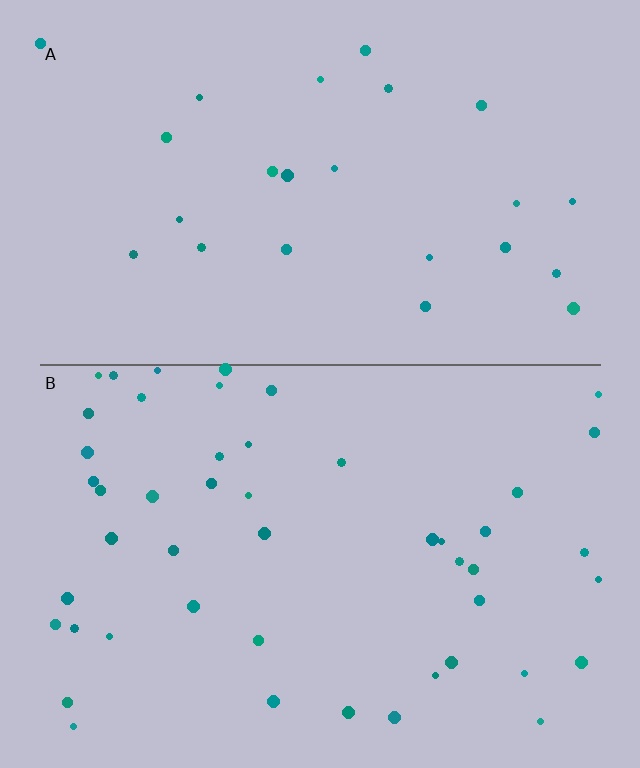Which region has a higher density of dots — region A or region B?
B (the bottom).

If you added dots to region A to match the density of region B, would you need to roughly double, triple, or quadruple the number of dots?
Approximately double.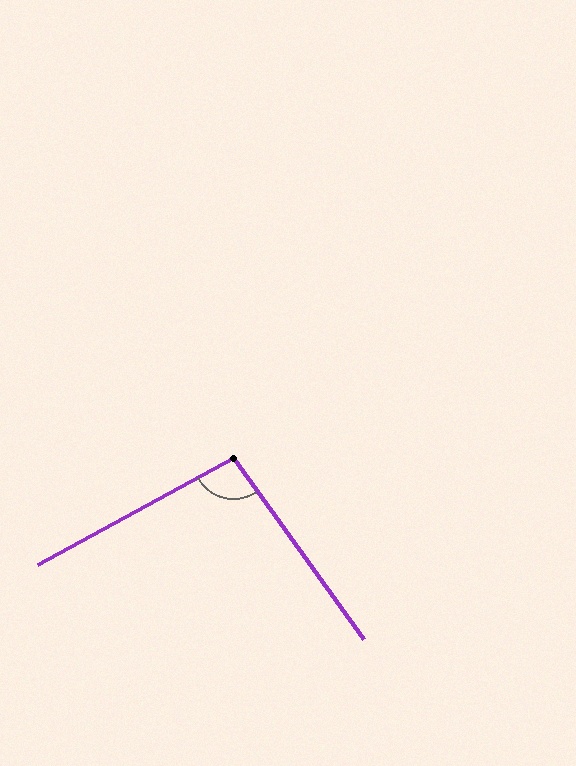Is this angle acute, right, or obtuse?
It is obtuse.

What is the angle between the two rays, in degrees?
Approximately 97 degrees.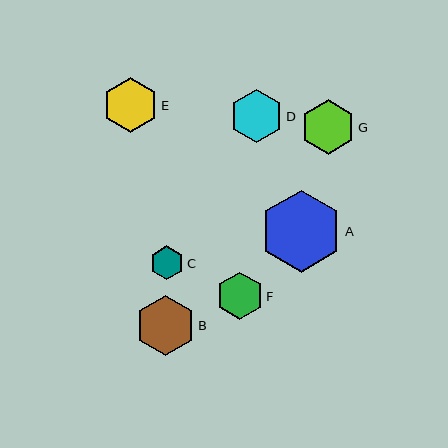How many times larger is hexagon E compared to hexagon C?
Hexagon E is approximately 1.6 times the size of hexagon C.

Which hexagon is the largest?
Hexagon A is the largest with a size of approximately 82 pixels.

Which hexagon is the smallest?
Hexagon C is the smallest with a size of approximately 34 pixels.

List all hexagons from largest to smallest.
From largest to smallest: A, B, E, G, D, F, C.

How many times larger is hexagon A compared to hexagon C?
Hexagon A is approximately 2.4 times the size of hexagon C.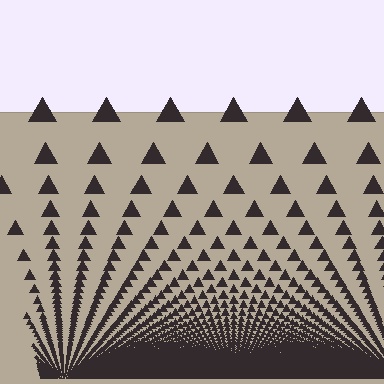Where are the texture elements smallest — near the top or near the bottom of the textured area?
Near the bottom.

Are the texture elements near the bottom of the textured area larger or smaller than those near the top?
Smaller. The gradient is inverted — elements near the bottom are smaller and denser.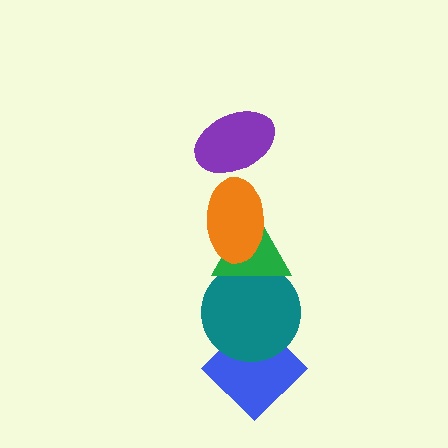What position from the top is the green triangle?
The green triangle is 3rd from the top.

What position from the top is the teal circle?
The teal circle is 4th from the top.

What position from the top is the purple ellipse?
The purple ellipse is 1st from the top.